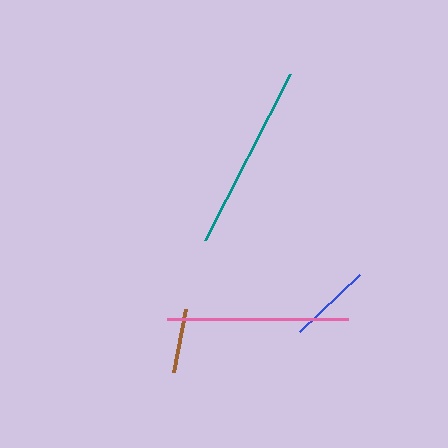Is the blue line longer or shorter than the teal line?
The teal line is longer than the blue line.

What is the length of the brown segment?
The brown segment is approximately 64 pixels long.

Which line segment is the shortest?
The brown line is the shortest at approximately 64 pixels.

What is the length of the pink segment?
The pink segment is approximately 181 pixels long.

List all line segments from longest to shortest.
From longest to shortest: teal, pink, blue, brown.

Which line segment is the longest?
The teal line is the longest at approximately 187 pixels.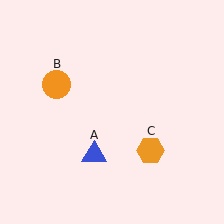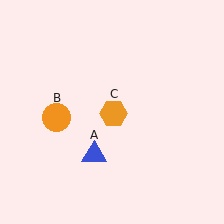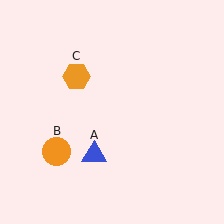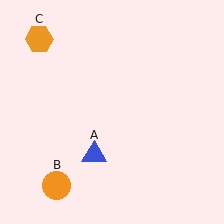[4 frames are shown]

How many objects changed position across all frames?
2 objects changed position: orange circle (object B), orange hexagon (object C).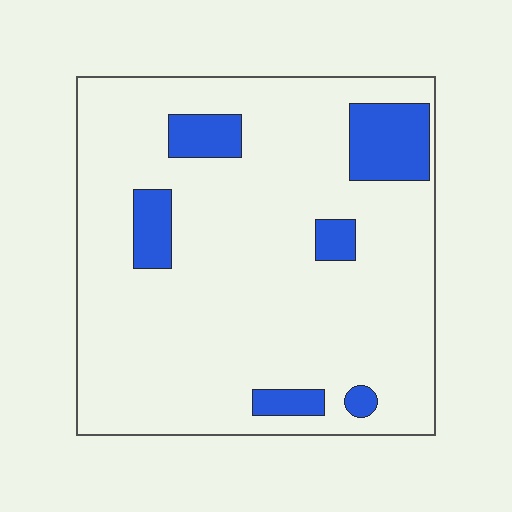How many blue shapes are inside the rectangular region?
6.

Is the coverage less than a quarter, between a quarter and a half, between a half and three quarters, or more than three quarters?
Less than a quarter.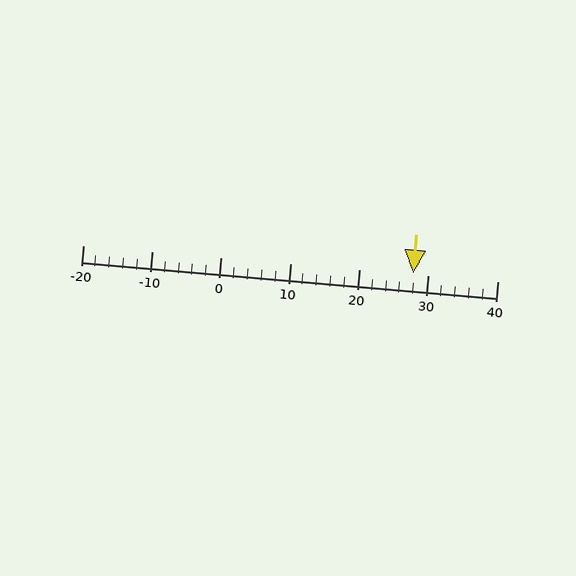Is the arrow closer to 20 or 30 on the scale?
The arrow is closer to 30.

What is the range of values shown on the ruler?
The ruler shows values from -20 to 40.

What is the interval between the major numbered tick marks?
The major tick marks are spaced 10 units apart.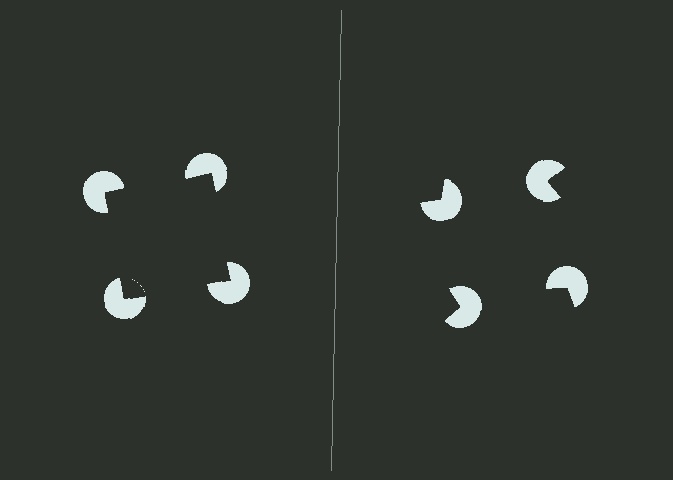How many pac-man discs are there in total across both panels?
8 — 4 on each side.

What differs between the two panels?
The pac-man discs are positioned identically on both sides; only the wedge orientations differ. On the left they align to a square; on the right they are misaligned.